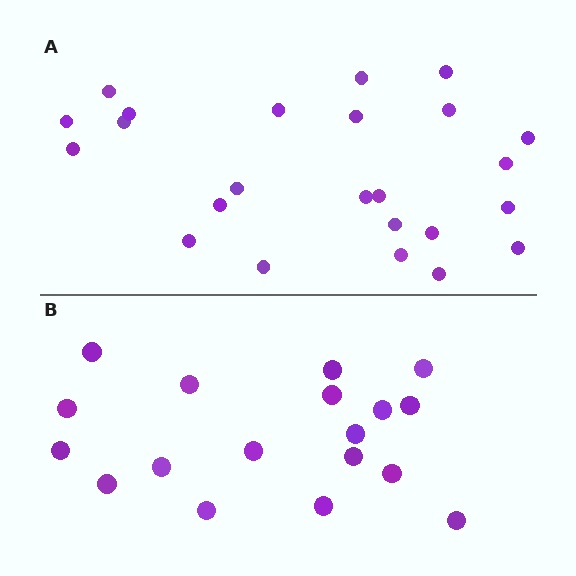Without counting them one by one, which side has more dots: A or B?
Region A (the top region) has more dots.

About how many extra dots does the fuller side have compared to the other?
Region A has about 6 more dots than region B.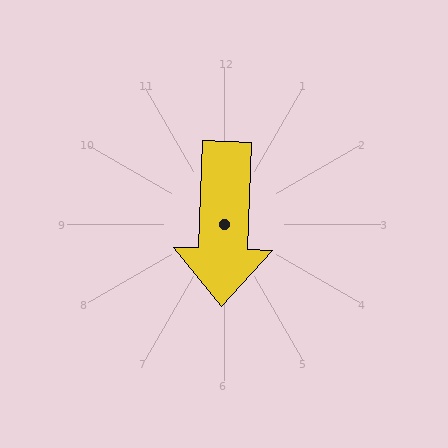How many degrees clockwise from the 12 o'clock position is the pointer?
Approximately 182 degrees.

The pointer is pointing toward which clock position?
Roughly 6 o'clock.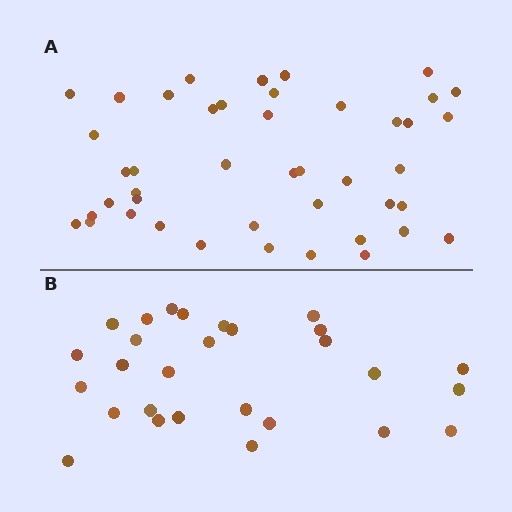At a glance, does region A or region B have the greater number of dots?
Region A (the top region) has more dots.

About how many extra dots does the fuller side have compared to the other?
Region A has approximately 15 more dots than region B.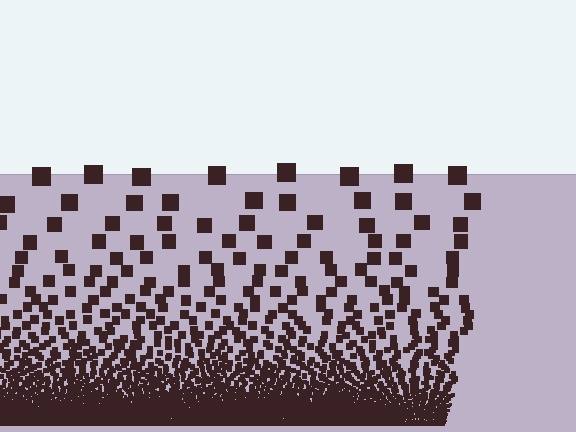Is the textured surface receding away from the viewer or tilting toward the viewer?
The surface appears to tilt toward the viewer. Texture elements get larger and sparser toward the top.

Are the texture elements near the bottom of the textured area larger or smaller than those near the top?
Smaller. The gradient is inverted — elements near the bottom are smaller and denser.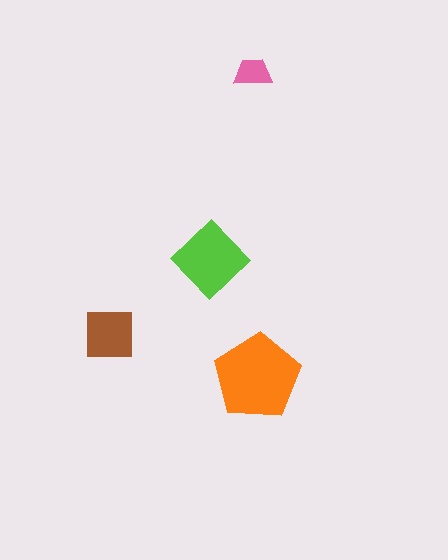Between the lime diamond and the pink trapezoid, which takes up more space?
The lime diamond.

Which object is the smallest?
The pink trapezoid.